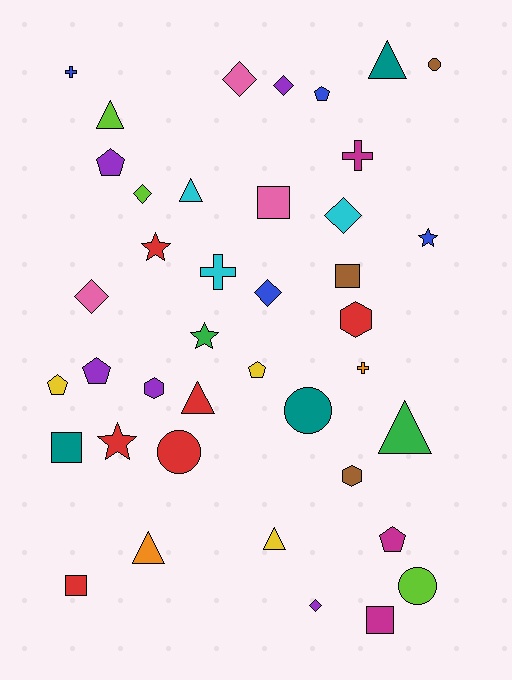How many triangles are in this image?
There are 7 triangles.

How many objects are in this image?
There are 40 objects.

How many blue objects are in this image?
There are 4 blue objects.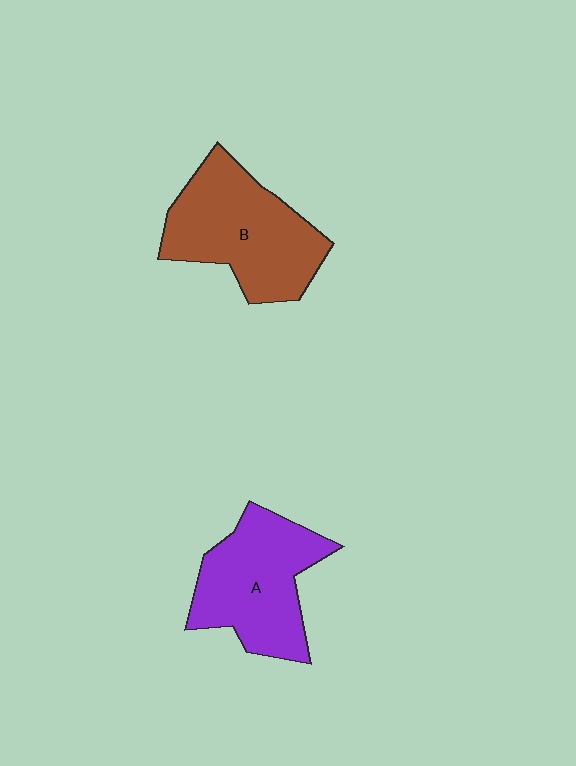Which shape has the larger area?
Shape B (brown).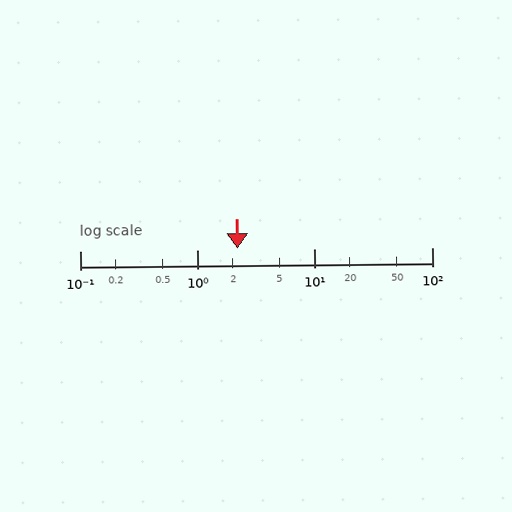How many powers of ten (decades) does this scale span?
The scale spans 3 decades, from 0.1 to 100.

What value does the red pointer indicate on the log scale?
The pointer indicates approximately 2.2.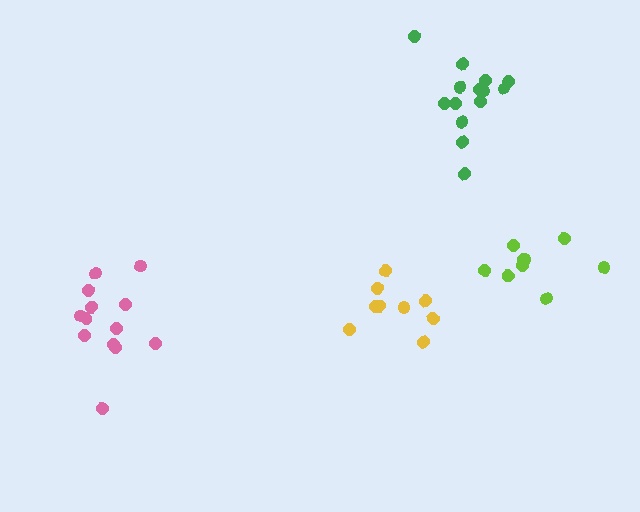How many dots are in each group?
Group 1: 14 dots, Group 2: 13 dots, Group 3: 9 dots, Group 4: 9 dots (45 total).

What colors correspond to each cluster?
The clusters are colored: green, pink, lime, yellow.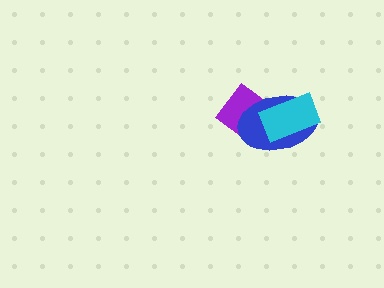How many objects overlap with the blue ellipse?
2 objects overlap with the blue ellipse.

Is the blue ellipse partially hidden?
Yes, it is partially covered by another shape.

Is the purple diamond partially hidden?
Yes, it is partially covered by another shape.